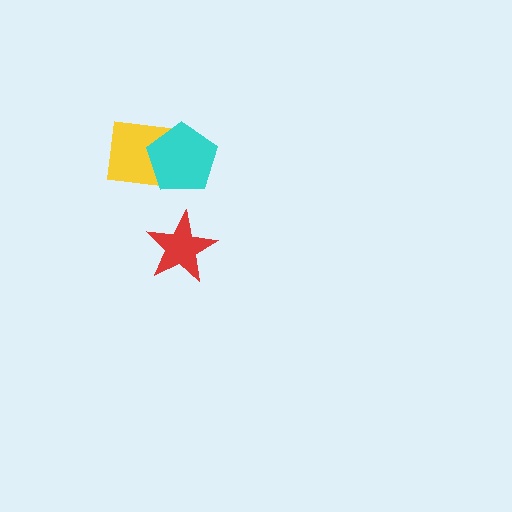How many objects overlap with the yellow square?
1 object overlaps with the yellow square.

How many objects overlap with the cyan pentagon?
1 object overlaps with the cyan pentagon.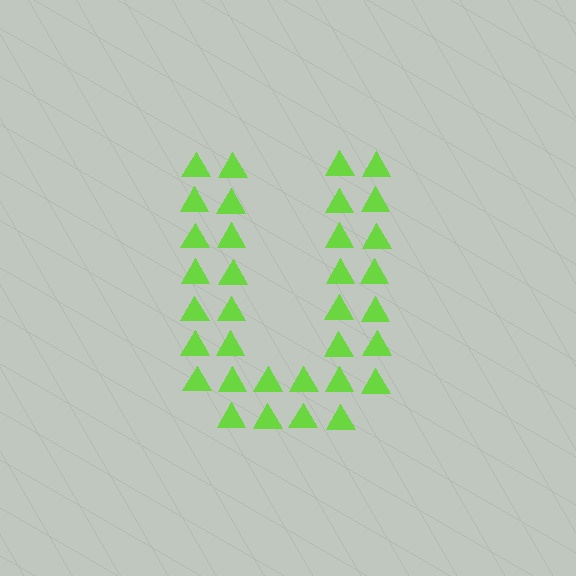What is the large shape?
The large shape is the letter U.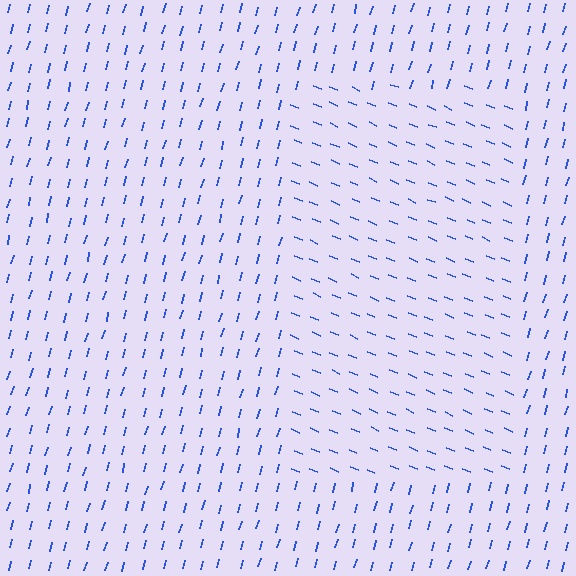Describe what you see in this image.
The image is filled with small blue line segments. A rectangle region in the image has lines oriented differently from the surrounding lines, creating a visible texture boundary.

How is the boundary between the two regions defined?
The boundary is defined purely by a change in line orientation (approximately 82 degrees difference). All lines are the same color and thickness.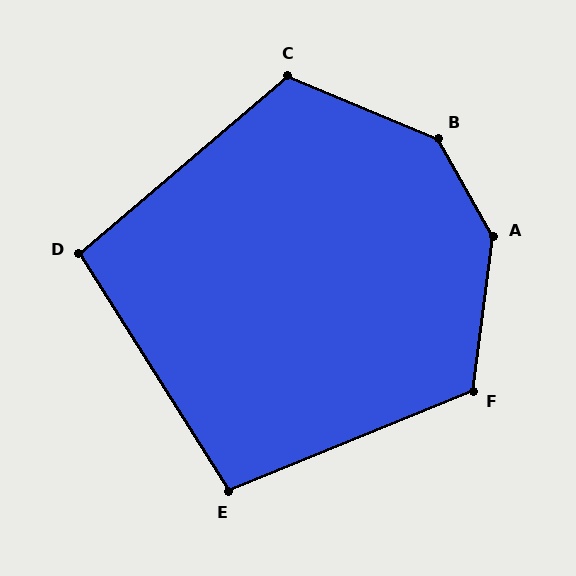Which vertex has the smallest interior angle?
D, at approximately 98 degrees.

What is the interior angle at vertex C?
Approximately 117 degrees (obtuse).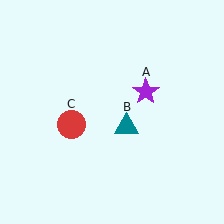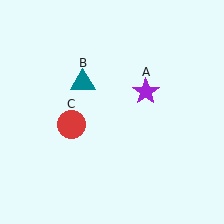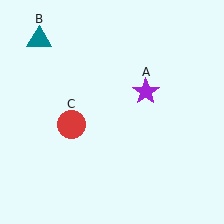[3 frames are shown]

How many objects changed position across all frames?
1 object changed position: teal triangle (object B).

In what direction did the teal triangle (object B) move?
The teal triangle (object B) moved up and to the left.